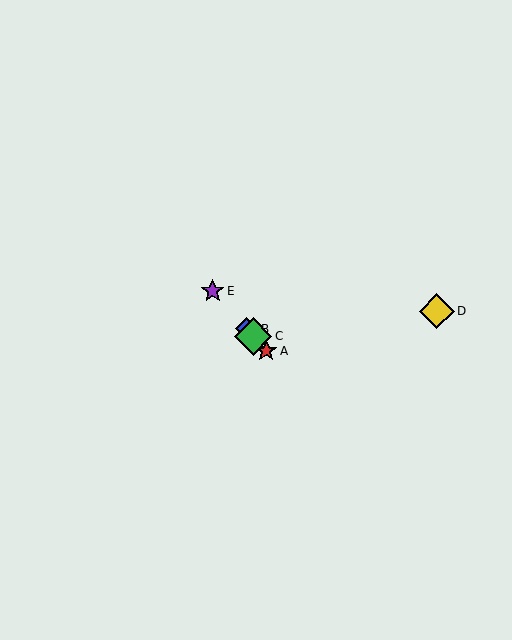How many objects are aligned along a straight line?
4 objects (A, B, C, E) are aligned along a straight line.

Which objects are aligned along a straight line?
Objects A, B, C, E are aligned along a straight line.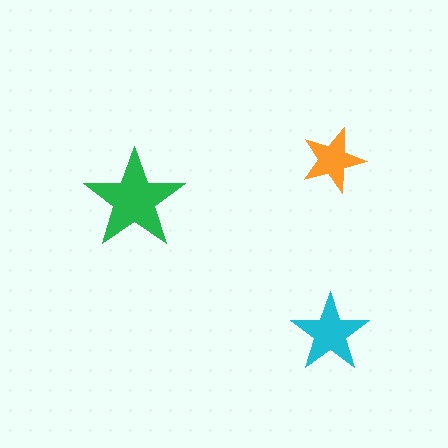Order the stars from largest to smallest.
the green one, the cyan one, the orange one.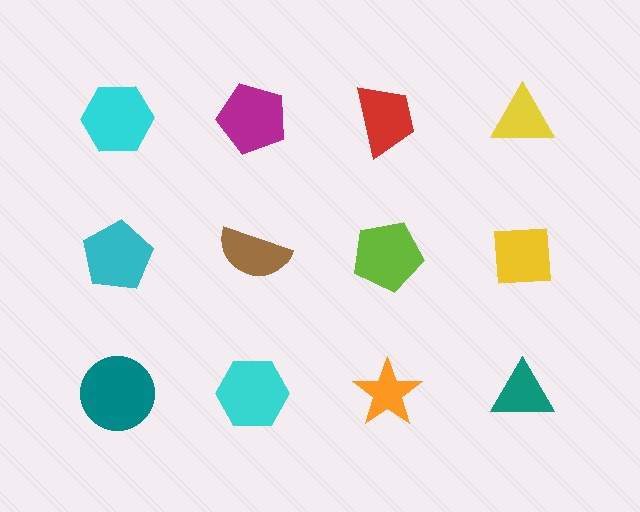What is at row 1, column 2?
A magenta pentagon.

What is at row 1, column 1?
A cyan hexagon.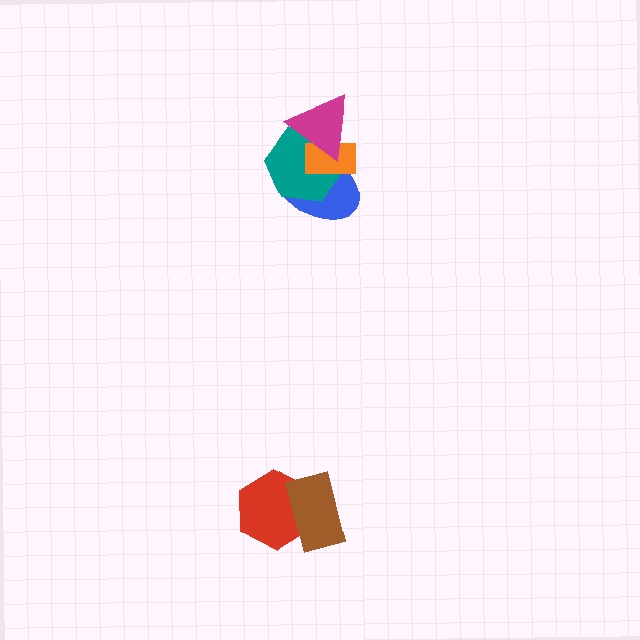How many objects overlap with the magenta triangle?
3 objects overlap with the magenta triangle.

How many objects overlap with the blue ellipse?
3 objects overlap with the blue ellipse.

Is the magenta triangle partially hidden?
No, no other shape covers it.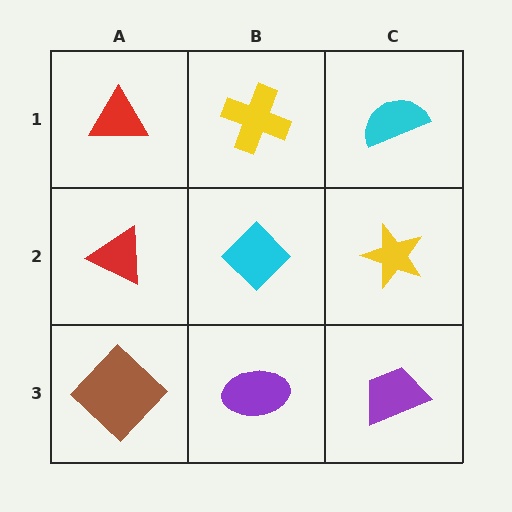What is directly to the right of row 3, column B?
A purple trapezoid.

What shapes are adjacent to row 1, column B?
A cyan diamond (row 2, column B), a red triangle (row 1, column A), a cyan semicircle (row 1, column C).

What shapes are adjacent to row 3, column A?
A red triangle (row 2, column A), a purple ellipse (row 3, column B).